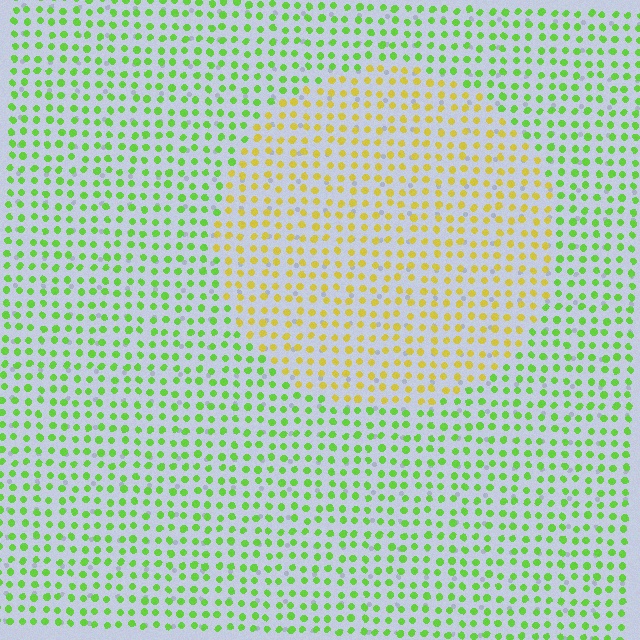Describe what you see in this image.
The image is filled with small lime elements in a uniform arrangement. A circle-shaped region is visible where the elements are tinted to a slightly different hue, forming a subtle color boundary.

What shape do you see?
I see a circle.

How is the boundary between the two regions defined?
The boundary is defined purely by a slight shift in hue (about 50 degrees). Spacing, size, and orientation are identical on both sides.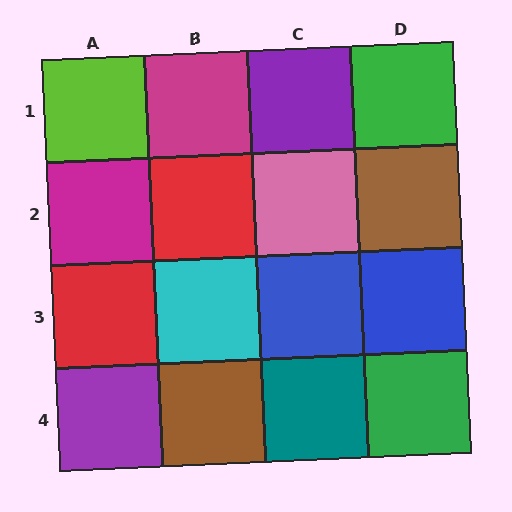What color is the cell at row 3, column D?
Blue.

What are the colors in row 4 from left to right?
Purple, brown, teal, green.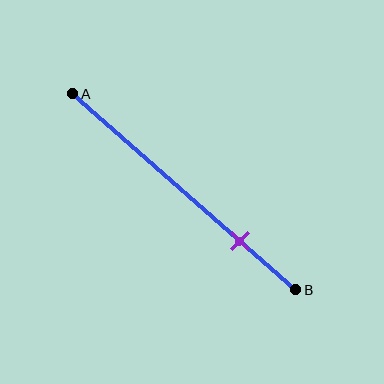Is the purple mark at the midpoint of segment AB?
No, the mark is at about 75% from A, not at the 50% midpoint.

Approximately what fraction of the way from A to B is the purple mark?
The purple mark is approximately 75% of the way from A to B.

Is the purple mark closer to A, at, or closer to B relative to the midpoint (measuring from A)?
The purple mark is closer to point B than the midpoint of segment AB.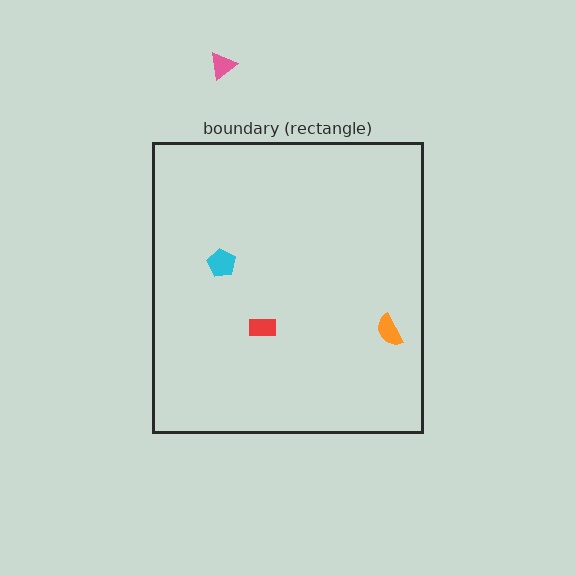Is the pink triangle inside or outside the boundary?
Outside.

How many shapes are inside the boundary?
3 inside, 1 outside.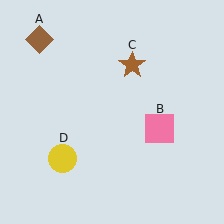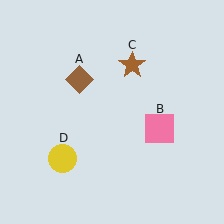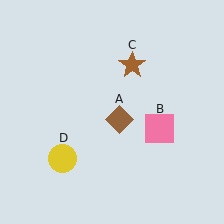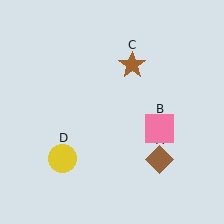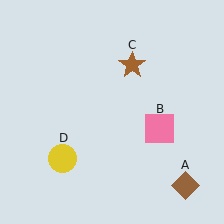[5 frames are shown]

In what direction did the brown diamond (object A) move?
The brown diamond (object A) moved down and to the right.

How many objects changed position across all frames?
1 object changed position: brown diamond (object A).